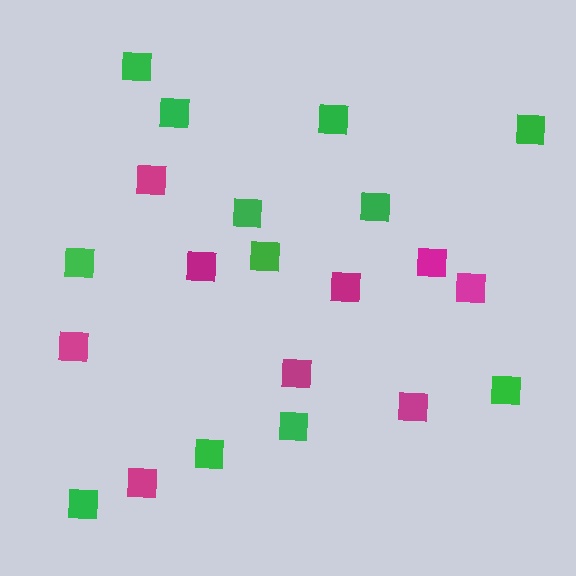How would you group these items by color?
There are 2 groups: one group of green squares (12) and one group of magenta squares (9).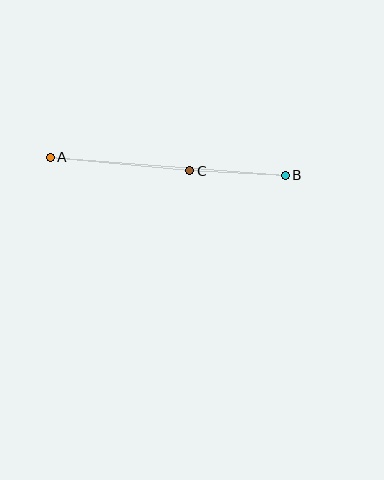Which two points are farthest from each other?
Points A and B are farthest from each other.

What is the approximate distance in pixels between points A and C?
The distance between A and C is approximately 140 pixels.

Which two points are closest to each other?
Points B and C are closest to each other.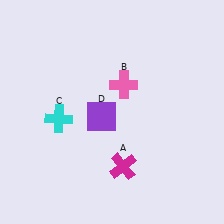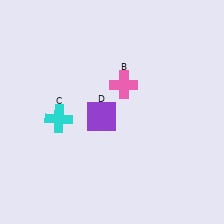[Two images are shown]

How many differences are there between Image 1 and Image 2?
There is 1 difference between the two images.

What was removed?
The magenta cross (A) was removed in Image 2.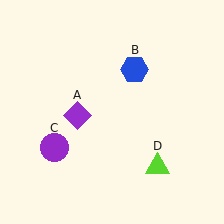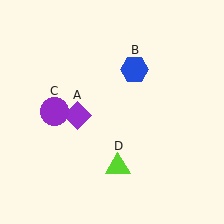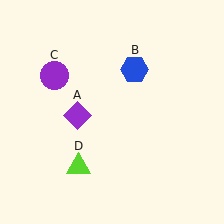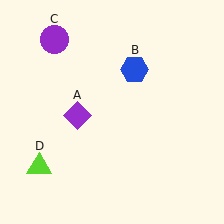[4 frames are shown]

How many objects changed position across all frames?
2 objects changed position: purple circle (object C), lime triangle (object D).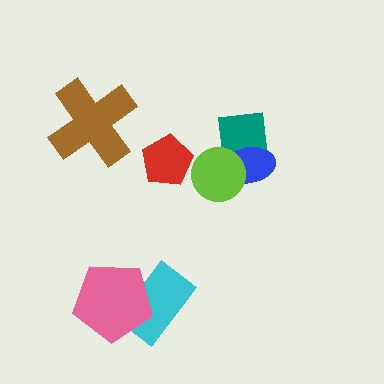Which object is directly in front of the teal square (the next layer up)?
The blue ellipse is directly in front of the teal square.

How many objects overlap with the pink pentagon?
1 object overlaps with the pink pentagon.